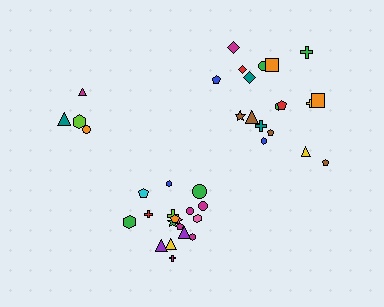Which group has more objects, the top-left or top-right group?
The top-right group.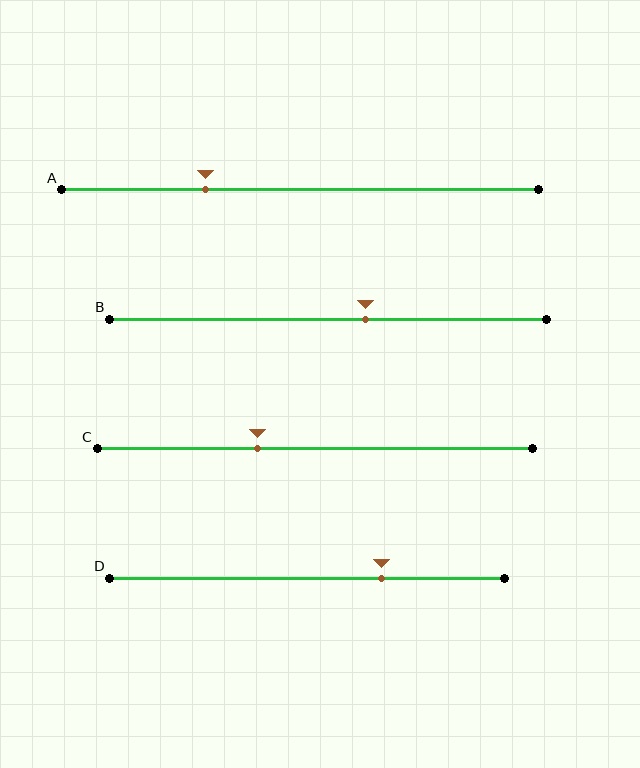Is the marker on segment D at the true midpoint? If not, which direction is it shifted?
No, the marker on segment D is shifted to the right by about 19% of the segment length.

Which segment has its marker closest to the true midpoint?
Segment B has its marker closest to the true midpoint.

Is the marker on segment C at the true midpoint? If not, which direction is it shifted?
No, the marker on segment C is shifted to the left by about 13% of the segment length.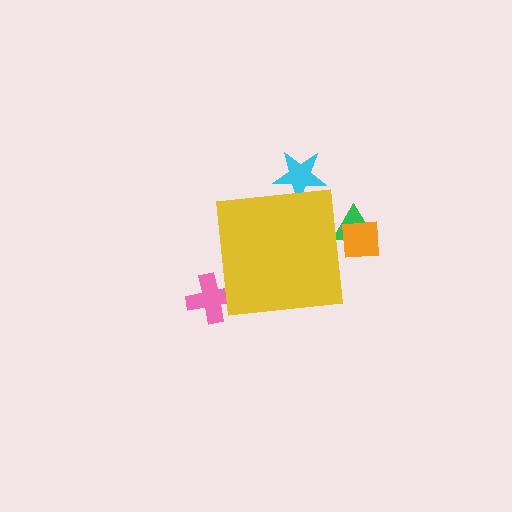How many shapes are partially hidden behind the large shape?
4 shapes are partially hidden.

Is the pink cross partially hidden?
Yes, the pink cross is partially hidden behind the yellow square.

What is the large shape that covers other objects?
A yellow square.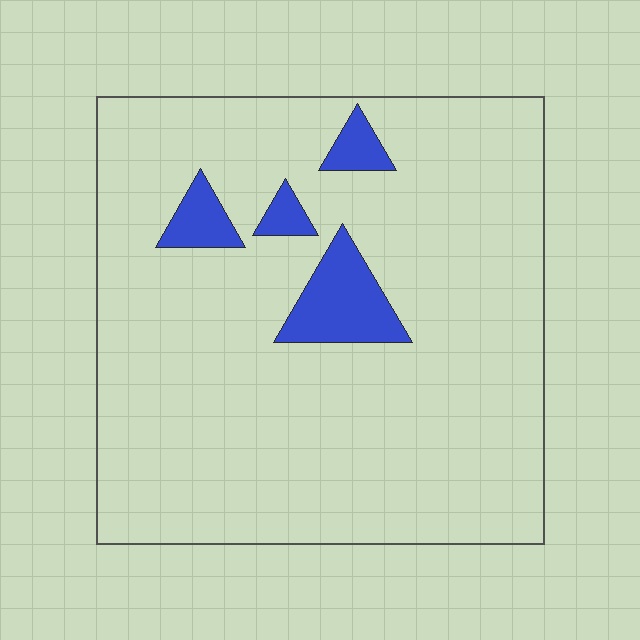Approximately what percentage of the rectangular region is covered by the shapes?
Approximately 10%.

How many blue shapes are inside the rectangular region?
4.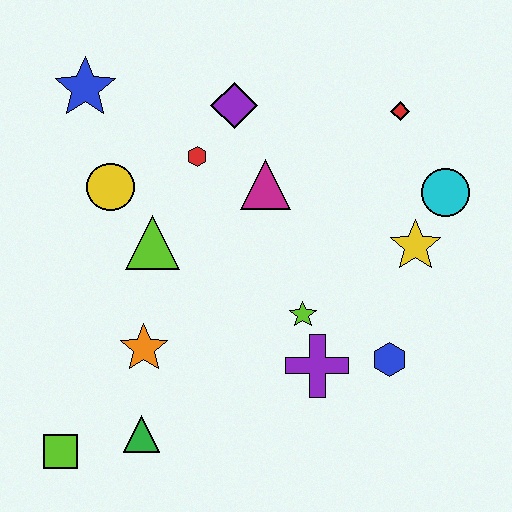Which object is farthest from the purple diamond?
The lime square is farthest from the purple diamond.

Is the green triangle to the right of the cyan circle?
No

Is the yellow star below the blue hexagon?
No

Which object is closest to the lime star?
The purple cross is closest to the lime star.